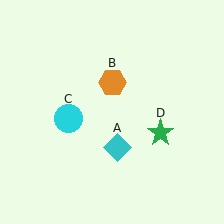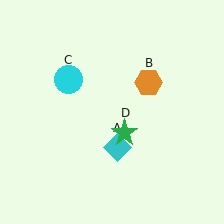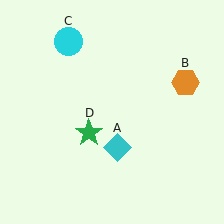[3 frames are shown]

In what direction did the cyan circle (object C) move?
The cyan circle (object C) moved up.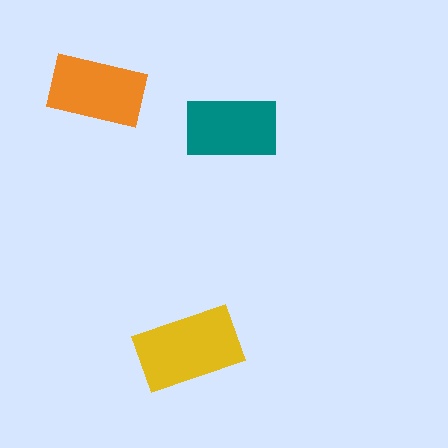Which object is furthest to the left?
The orange rectangle is leftmost.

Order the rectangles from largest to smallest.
the yellow one, the orange one, the teal one.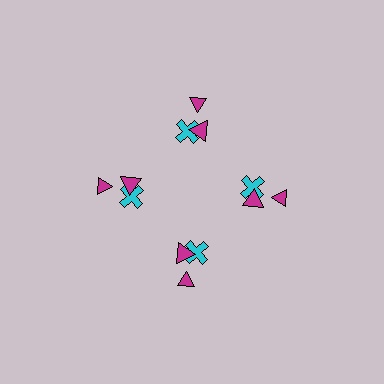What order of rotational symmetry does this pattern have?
This pattern has 4-fold rotational symmetry.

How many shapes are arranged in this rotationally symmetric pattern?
There are 12 shapes, arranged in 4 groups of 3.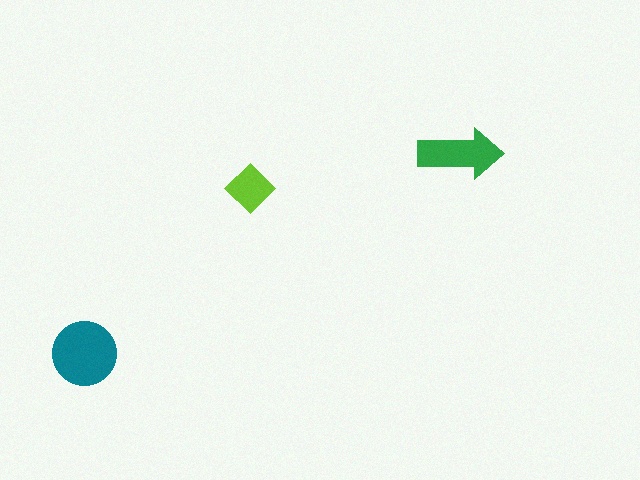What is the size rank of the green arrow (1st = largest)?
2nd.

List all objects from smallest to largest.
The lime diamond, the green arrow, the teal circle.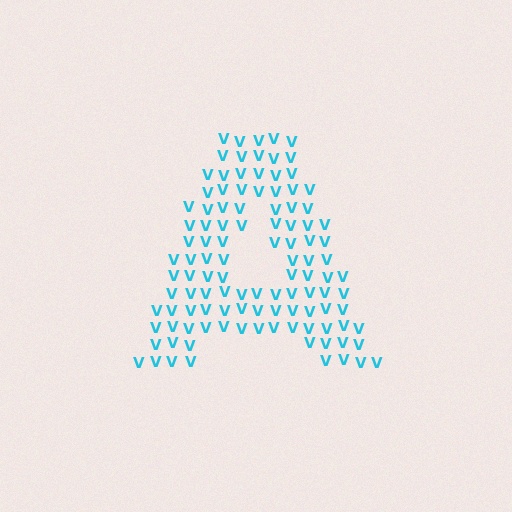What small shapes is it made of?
It is made of small letter V's.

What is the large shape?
The large shape is the letter A.